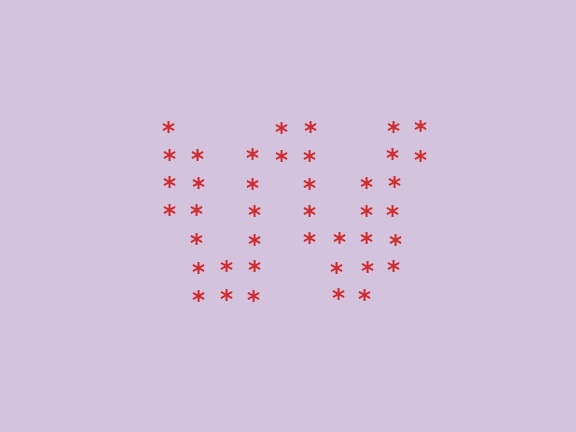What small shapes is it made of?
It is made of small asterisks.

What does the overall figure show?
The overall figure shows the letter W.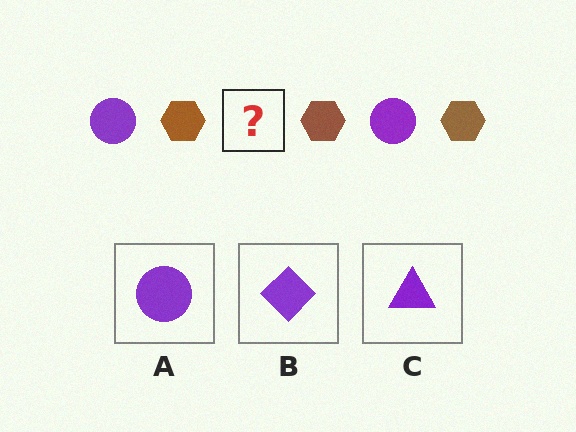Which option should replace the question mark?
Option A.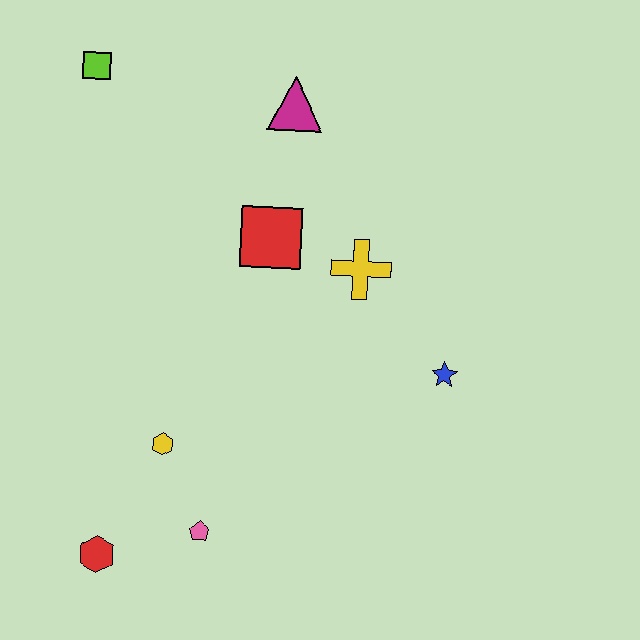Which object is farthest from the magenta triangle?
The red hexagon is farthest from the magenta triangle.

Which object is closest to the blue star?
The yellow cross is closest to the blue star.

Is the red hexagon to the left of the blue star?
Yes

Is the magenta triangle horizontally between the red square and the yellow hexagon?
No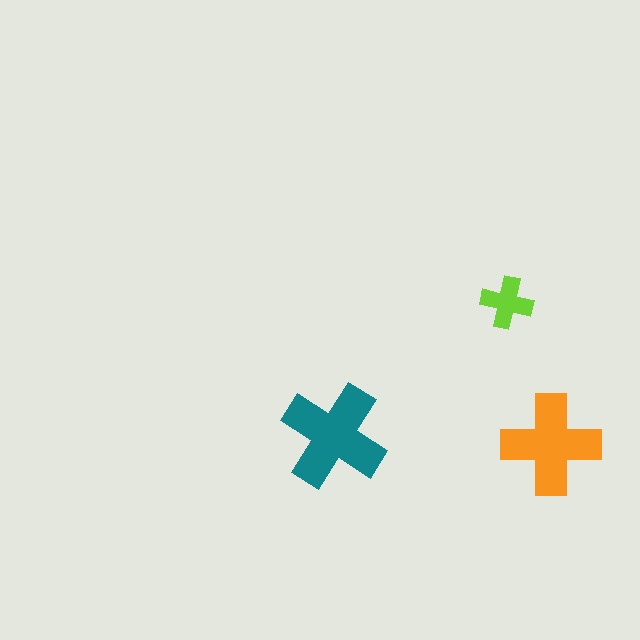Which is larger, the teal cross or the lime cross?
The teal one.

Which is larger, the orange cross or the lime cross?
The orange one.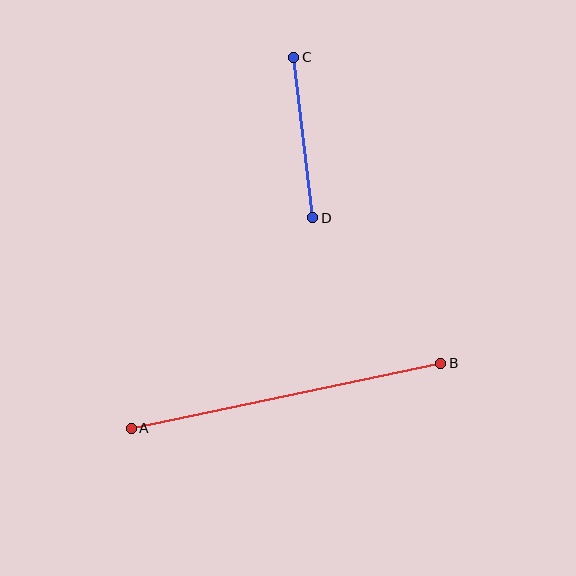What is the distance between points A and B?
The distance is approximately 316 pixels.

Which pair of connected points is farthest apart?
Points A and B are farthest apart.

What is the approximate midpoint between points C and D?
The midpoint is at approximately (303, 137) pixels.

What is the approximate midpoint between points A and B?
The midpoint is at approximately (286, 396) pixels.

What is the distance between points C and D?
The distance is approximately 162 pixels.